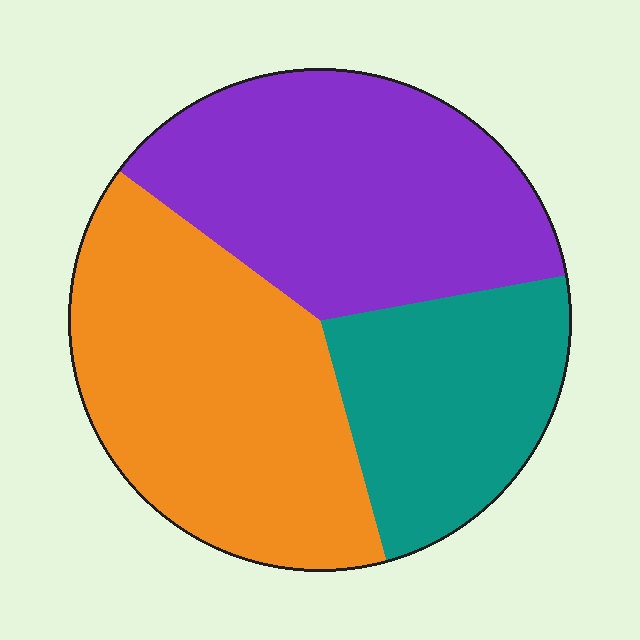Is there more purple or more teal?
Purple.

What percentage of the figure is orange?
Orange covers around 40% of the figure.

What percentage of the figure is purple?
Purple covers around 35% of the figure.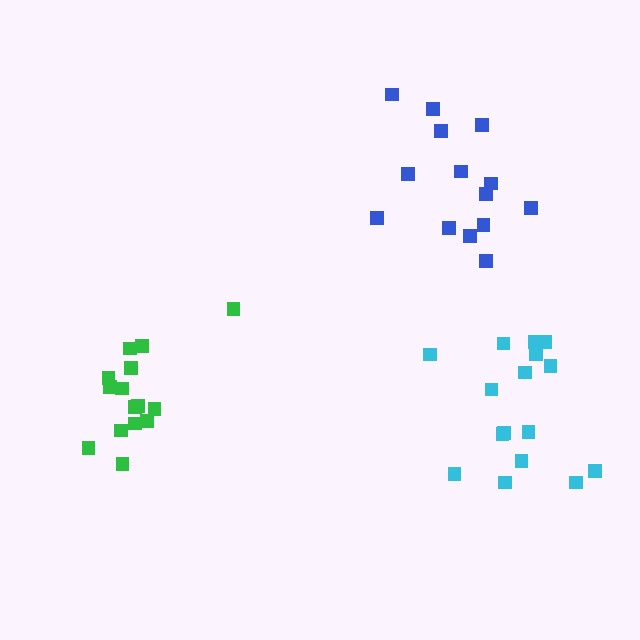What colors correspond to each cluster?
The clusters are colored: blue, cyan, green.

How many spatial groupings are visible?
There are 3 spatial groupings.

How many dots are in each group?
Group 1: 14 dots, Group 2: 16 dots, Group 3: 15 dots (45 total).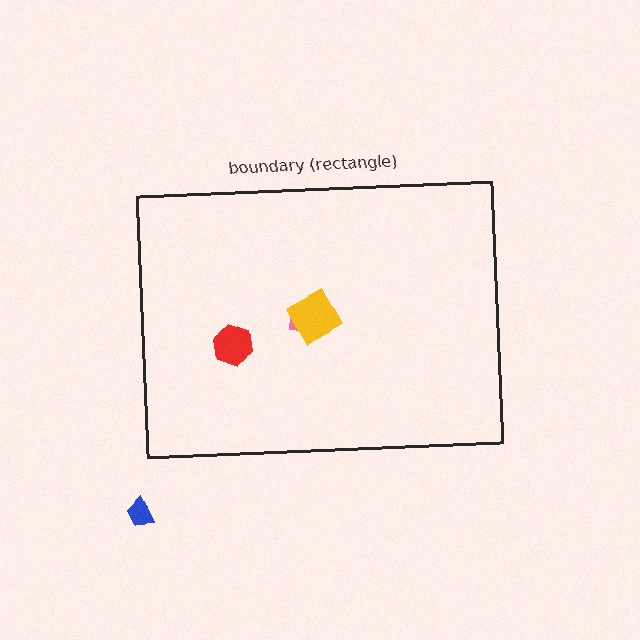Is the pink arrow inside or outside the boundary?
Inside.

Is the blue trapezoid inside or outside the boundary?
Outside.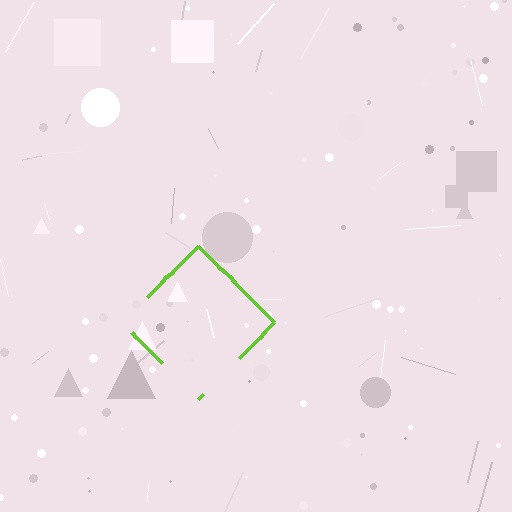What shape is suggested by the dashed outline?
The dashed outline suggests a diamond.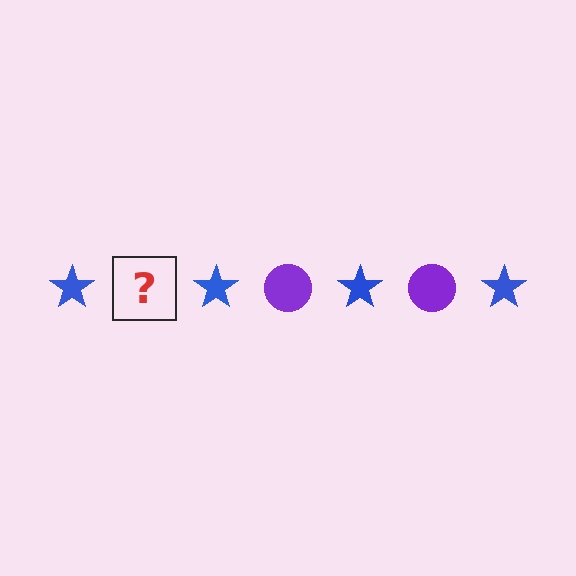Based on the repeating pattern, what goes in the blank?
The blank should be a purple circle.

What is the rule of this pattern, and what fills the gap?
The rule is that the pattern alternates between blue star and purple circle. The gap should be filled with a purple circle.